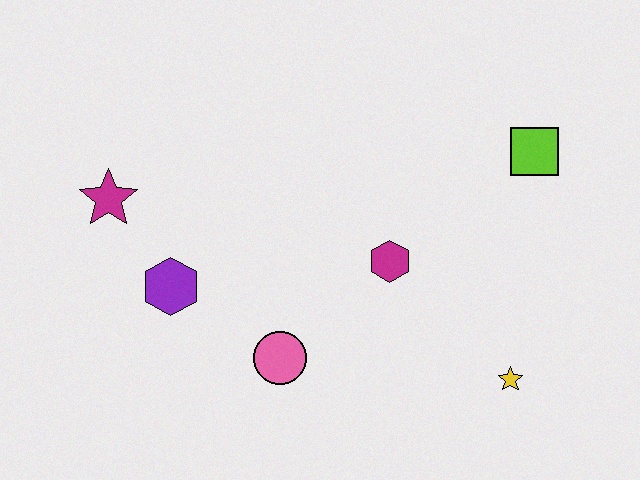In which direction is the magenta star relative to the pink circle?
The magenta star is to the left of the pink circle.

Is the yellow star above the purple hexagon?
No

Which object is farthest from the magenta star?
The yellow star is farthest from the magenta star.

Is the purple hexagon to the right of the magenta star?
Yes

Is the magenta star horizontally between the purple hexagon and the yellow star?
No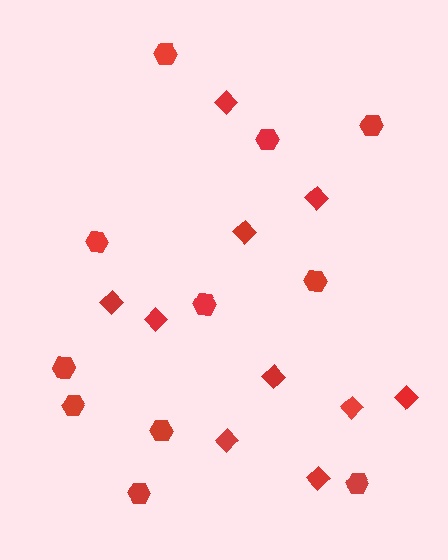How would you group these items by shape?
There are 2 groups: one group of diamonds (10) and one group of hexagons (11).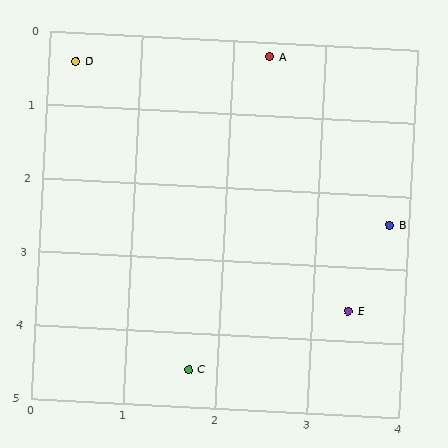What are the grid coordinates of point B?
Point B is at approximately (3.8, 2.4).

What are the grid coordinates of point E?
Point E is at approximately (3.4, 3.6).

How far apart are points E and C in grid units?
Points E and C are about 1.9 grid units apart.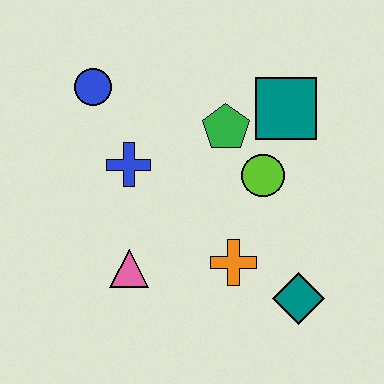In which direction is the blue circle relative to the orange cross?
The blue circle is above the orange cross.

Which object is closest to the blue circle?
The blue cross is closest to the blue circle.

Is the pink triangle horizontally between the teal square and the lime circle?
No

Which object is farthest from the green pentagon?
The teal diamond is farthest from the green pentagon.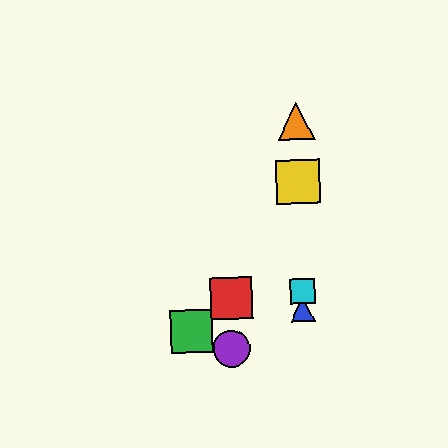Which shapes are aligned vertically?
The blue triangle, the yellow square, the orange triangle, the cyan square are aligned vertically.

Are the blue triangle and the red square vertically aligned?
No, the blue triangle is at x≈303 and the red square is at x≈231.